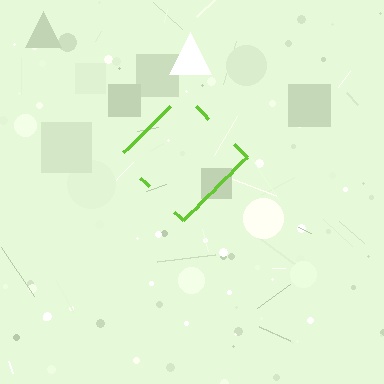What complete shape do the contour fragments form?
The contour fragments form a diamond.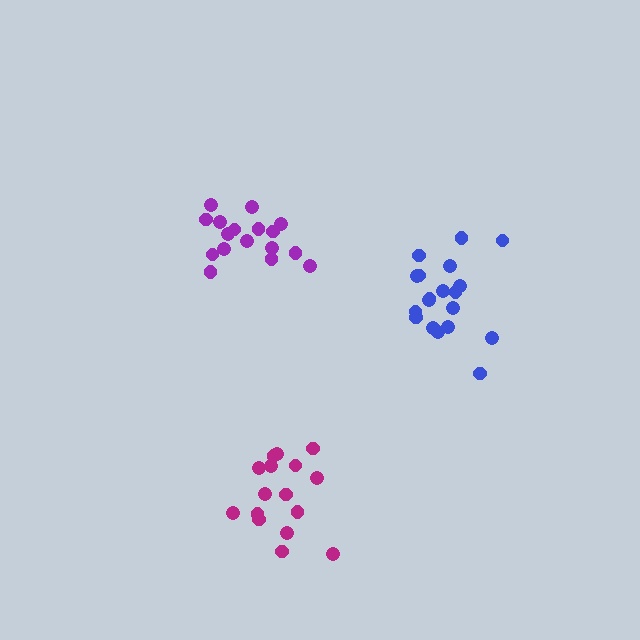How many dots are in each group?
Group 1: 19 dots, Group 2: 17 dots, Group 3: 16 dots (52 total).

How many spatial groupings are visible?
There are 3 spatial groupings.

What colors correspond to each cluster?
The clusters are colored: blue, purple, magenta.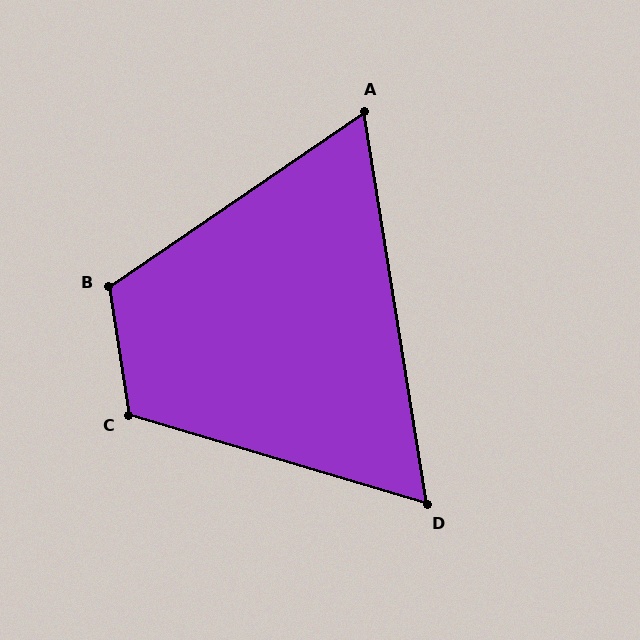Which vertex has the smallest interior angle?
D, at approximately 64 degrees.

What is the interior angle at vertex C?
Approximately 115 degrees (obtuse).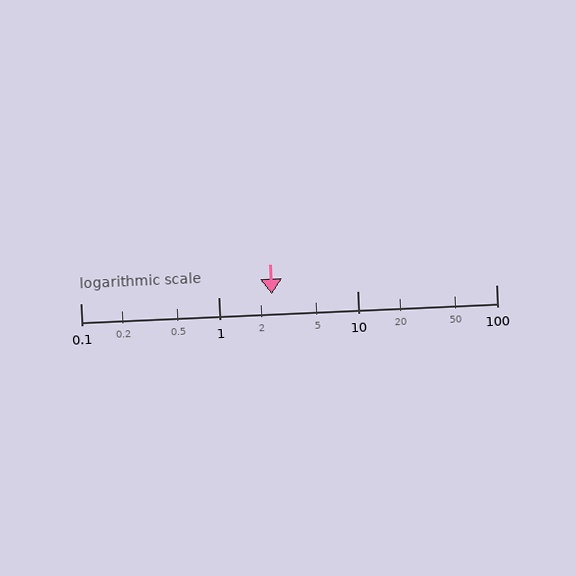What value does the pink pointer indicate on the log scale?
The pointer indicates approximately 2.4.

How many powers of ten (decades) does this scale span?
The scale spans 3 decades, from 0.1 to 100.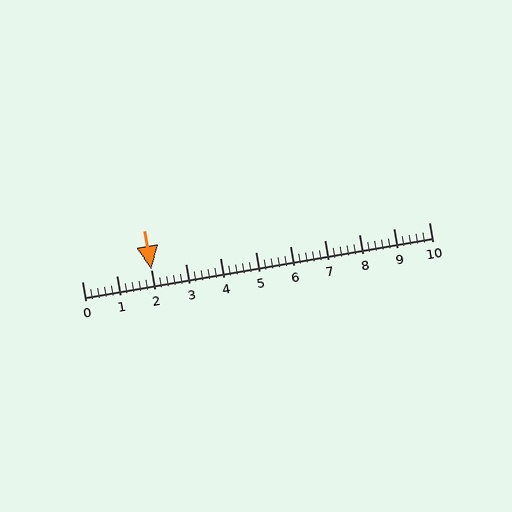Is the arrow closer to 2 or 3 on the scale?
The arrow is closer to 2.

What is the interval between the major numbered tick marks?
The major tick marks are spaced 1 units apart.